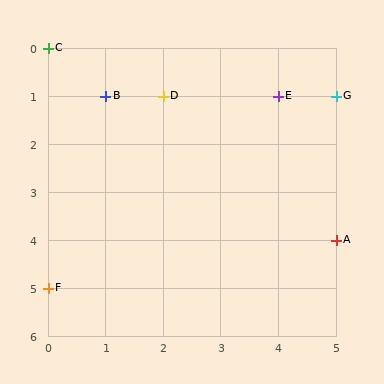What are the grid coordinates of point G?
Point G is at grid coordinates (5, 1).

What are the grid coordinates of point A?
Point A is at grid coordinates (5, 4).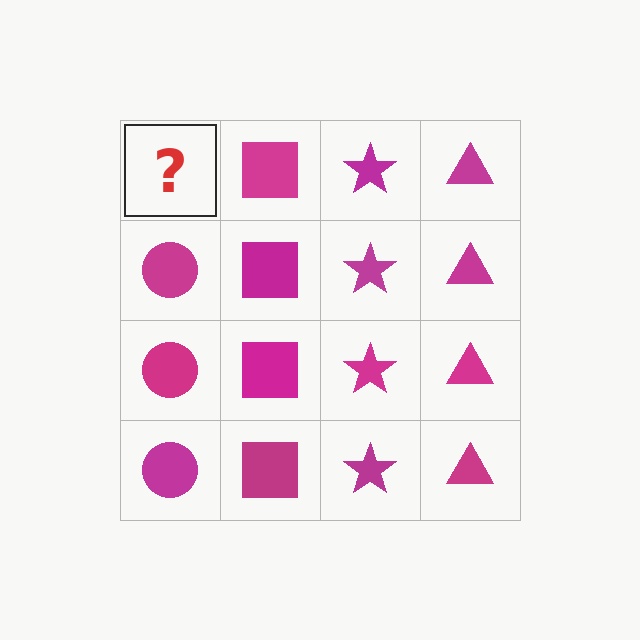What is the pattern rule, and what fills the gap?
The rule is that each column has a consistent shape. The gap should be filled with a magenta circle.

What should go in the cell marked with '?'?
The missing cell should contain a magenta circle.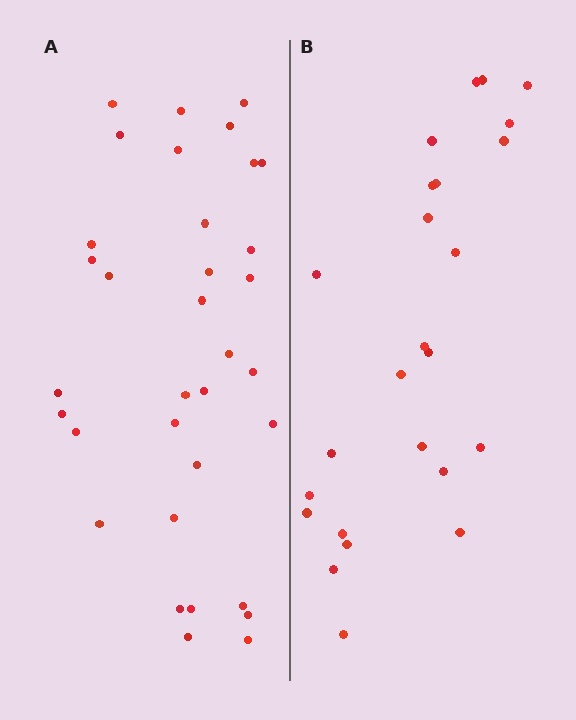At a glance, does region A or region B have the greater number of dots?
Region A (the left region) has more dots.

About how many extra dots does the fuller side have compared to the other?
Region A has roughly 8 or so more dots than region B.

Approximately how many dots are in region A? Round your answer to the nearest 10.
About 30 dots. (The exact count is 34, which rounds to 30.)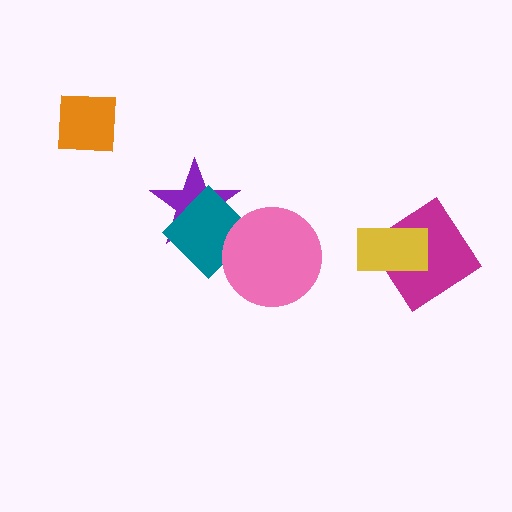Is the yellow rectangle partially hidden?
No, no other shape covers it.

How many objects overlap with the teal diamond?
2 objects overlap with the teal diamond.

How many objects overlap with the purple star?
1 object overlaps with the purple star.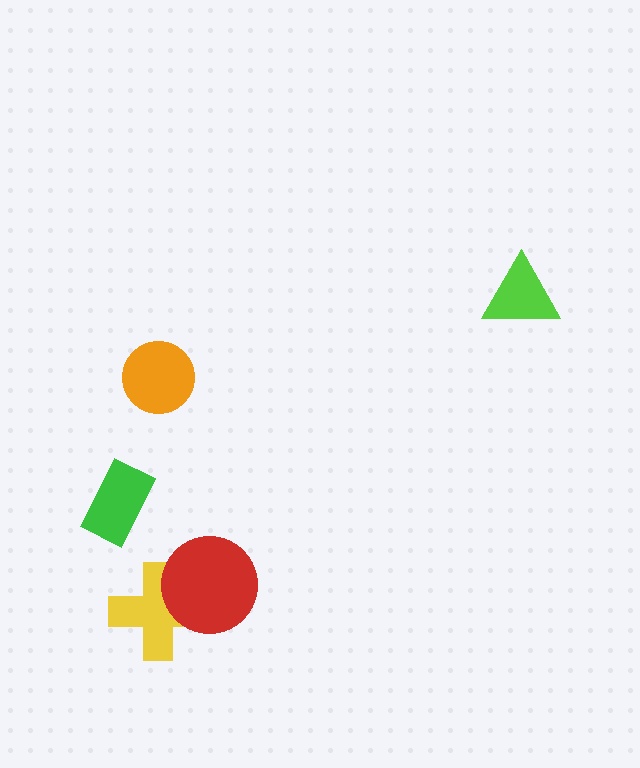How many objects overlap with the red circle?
1 object overlaps with the red circle.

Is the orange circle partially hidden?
No, no other shape covers it.